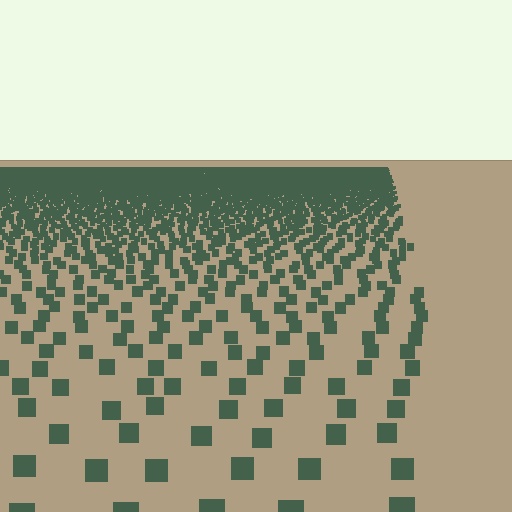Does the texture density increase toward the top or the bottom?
Density increases toward the top.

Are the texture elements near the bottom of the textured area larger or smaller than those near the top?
Larger. Near the bottom, elements are closer to the viewer and appear at a bigger on-screen size.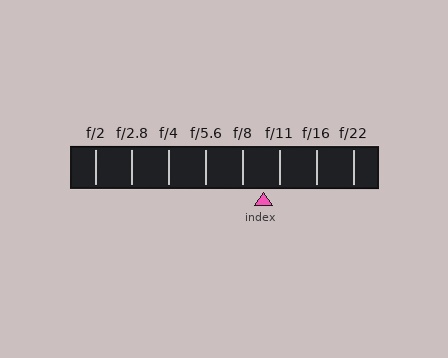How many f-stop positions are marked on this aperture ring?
There are 8 f-stop positions marked.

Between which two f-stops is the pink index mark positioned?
The index mark is between f/8 and f/11.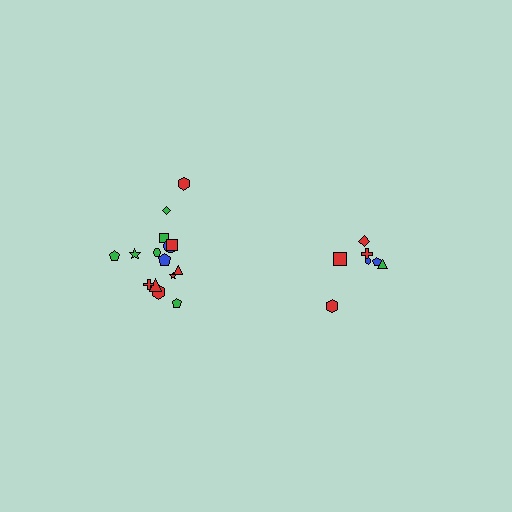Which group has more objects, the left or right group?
The left group.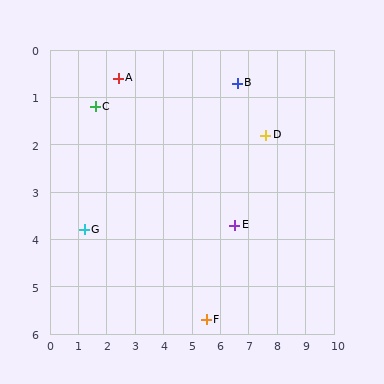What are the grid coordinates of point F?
Point F is at approximately (5.5, 5.7).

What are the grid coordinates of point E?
Point E is at approximately (6.5, 3.7).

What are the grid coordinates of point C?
Point C is at approximately (1.6, 1.2).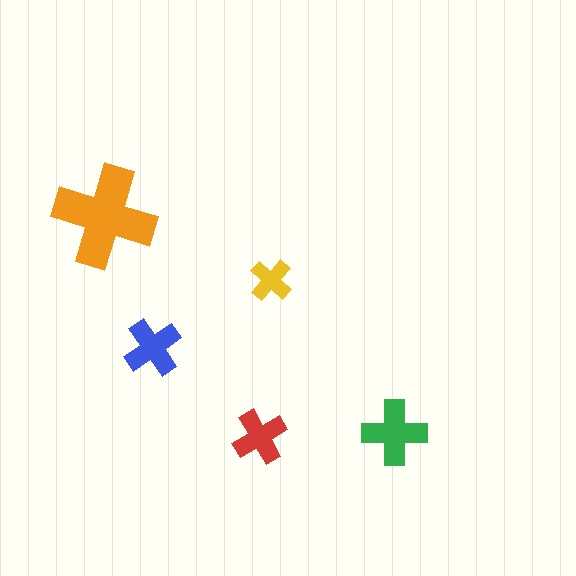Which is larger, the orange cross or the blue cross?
The orange one.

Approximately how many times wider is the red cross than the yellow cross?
About 1.5 times wider.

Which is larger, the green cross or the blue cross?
The green one.